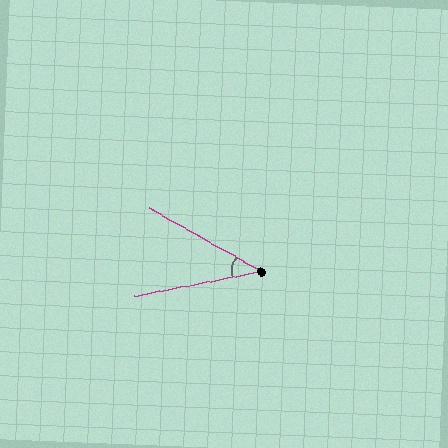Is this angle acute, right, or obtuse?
It is acute.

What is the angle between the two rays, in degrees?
Approximately 41 degrees.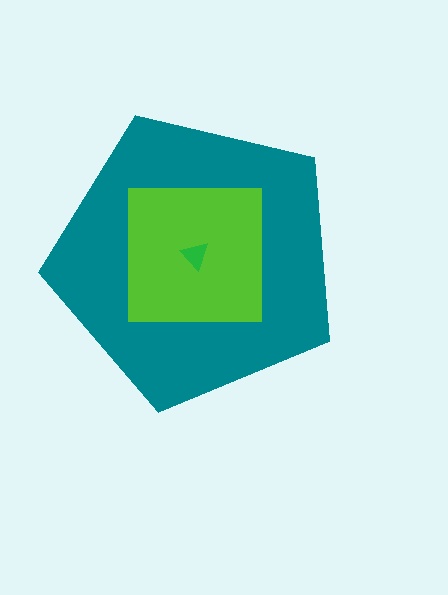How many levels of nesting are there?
3.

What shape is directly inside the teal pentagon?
The lime square.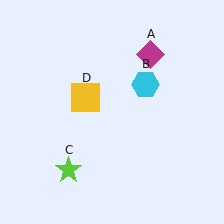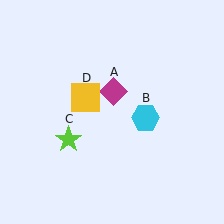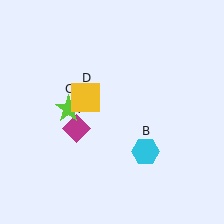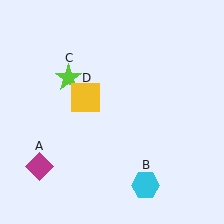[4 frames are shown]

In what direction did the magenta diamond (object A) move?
The magenta diamond (object A) moved down and to the left.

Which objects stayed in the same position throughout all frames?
Yellow square (object D) remained stationary.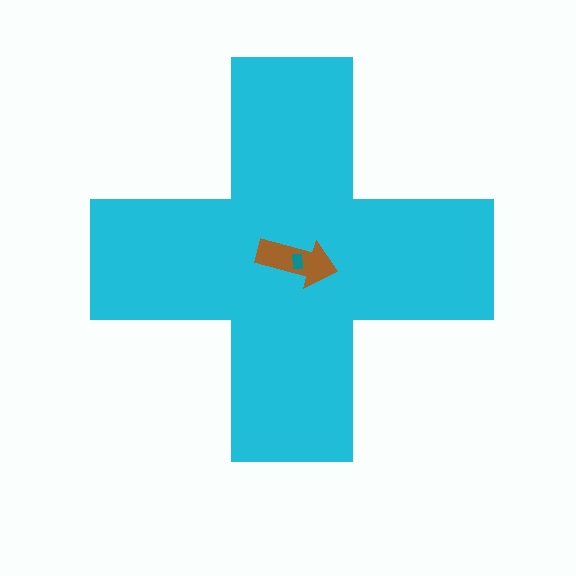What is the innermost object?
The teal rectangle.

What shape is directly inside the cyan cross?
The brown arrow.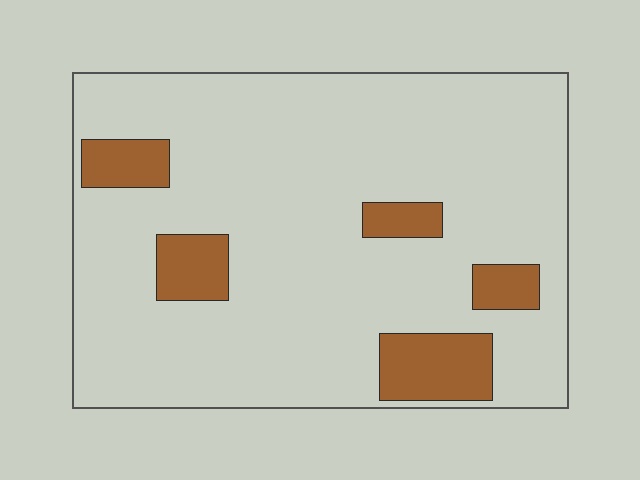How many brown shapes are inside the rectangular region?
5.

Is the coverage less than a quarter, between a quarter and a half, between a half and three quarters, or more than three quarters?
Less than a quarter.